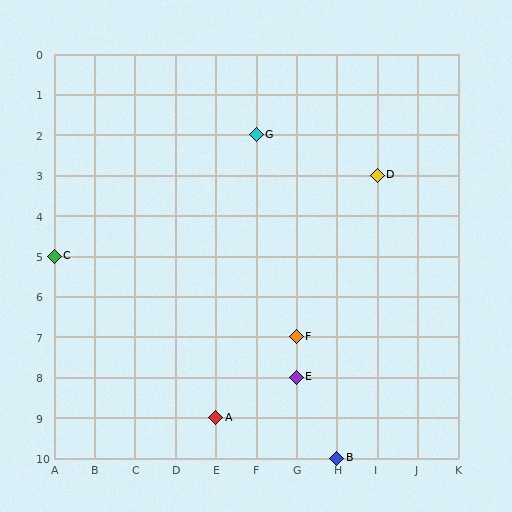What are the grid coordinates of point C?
Point C is at grid coordinates (A, 5).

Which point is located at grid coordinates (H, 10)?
Point B is at (H, 10).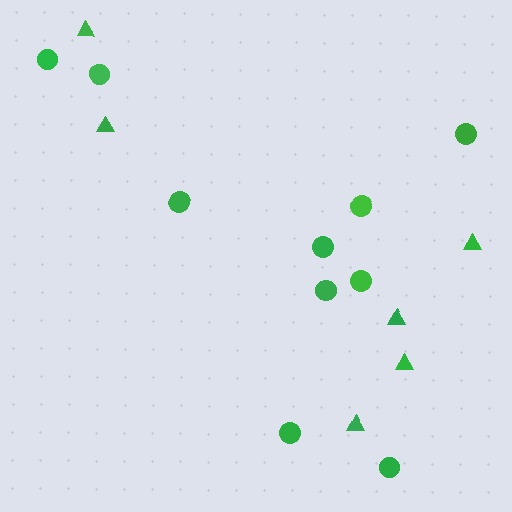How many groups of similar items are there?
There are 2 groups: one group of circles (10) and one group of triangles (6).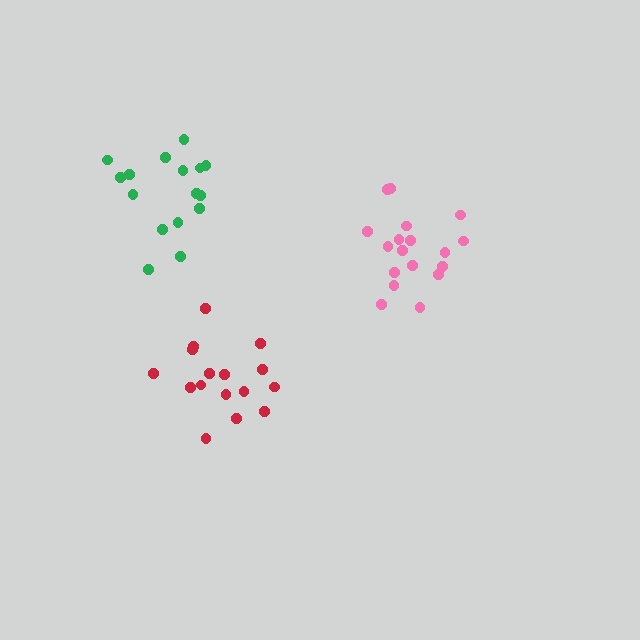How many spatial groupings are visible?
There are 3 spatial groupings.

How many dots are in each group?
Group 1: 18 dots, Group 2: 16 dots, Group 3: 16 dots (50 total).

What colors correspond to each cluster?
The clusters are colored: pink, green, red.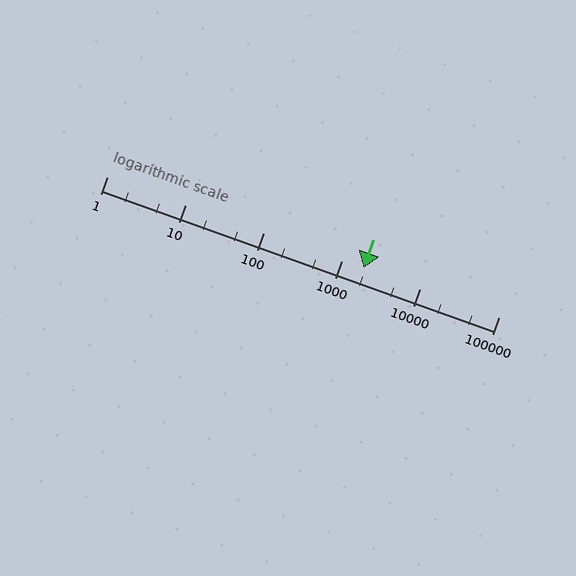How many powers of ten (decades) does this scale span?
The scale spans 5 decades, from 1 to 100000.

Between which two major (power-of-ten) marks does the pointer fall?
The pointer is between 1000 and 10000.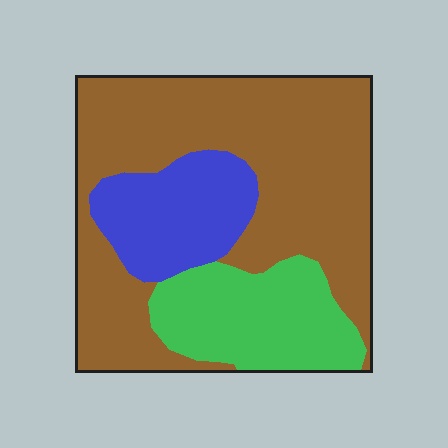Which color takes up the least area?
Blue, at roughly 20%.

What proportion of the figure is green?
Green takes up about one fifth (1/5) of the figure.